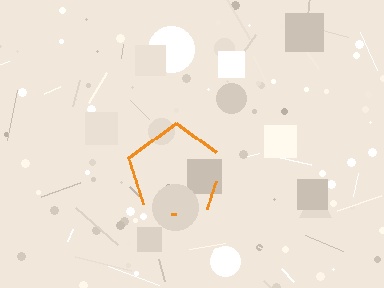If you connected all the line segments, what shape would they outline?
They would outline a pentagon.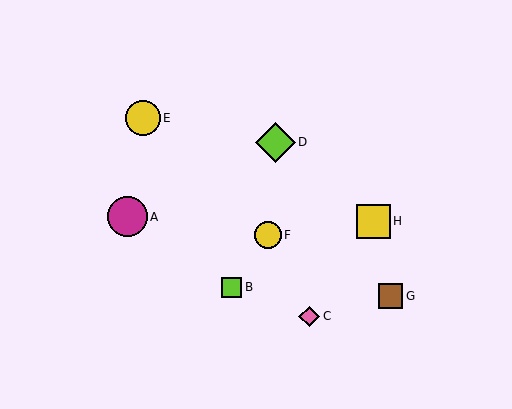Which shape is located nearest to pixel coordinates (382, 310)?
The brown square (labeled G) at (391, 296) is nearest to that location.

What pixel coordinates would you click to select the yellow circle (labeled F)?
Click at (268, 235) to select the yellow circle F.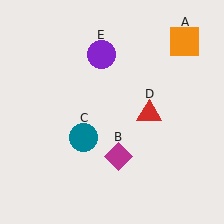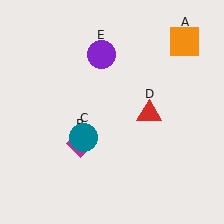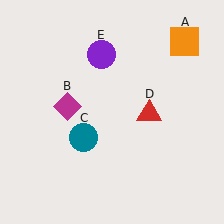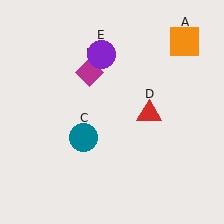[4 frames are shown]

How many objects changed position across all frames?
1 object changed position: magenta diamond (object B).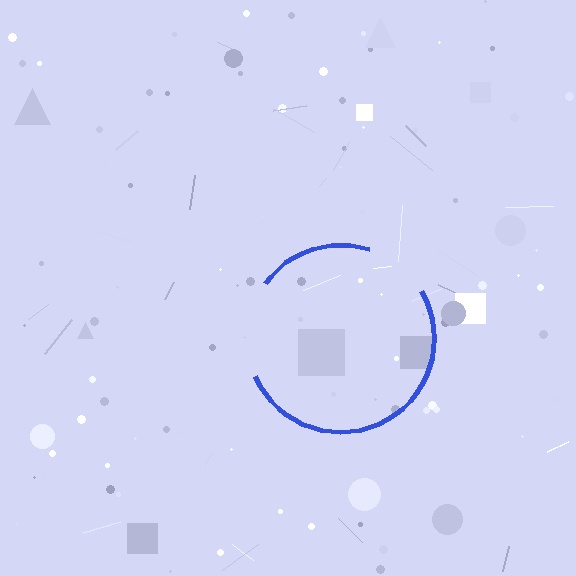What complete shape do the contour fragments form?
The contour fragments form a circle.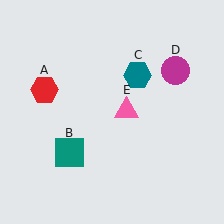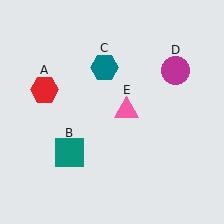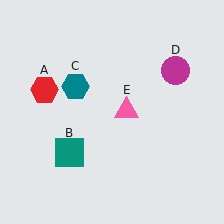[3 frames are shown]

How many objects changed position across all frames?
1 object changed position: teal hexagon (object C).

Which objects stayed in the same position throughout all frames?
Red hexagon (object A) and teal square (object B) and magenta circle (object D) and pink triangle (object E) remained stationary.